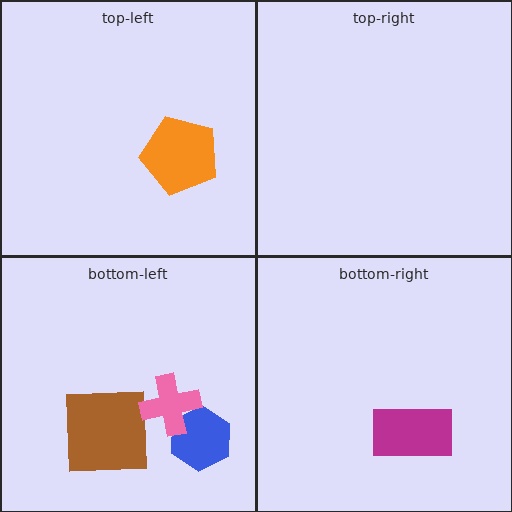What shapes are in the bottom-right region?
The magenta rectangle.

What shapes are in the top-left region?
The orange pentagon.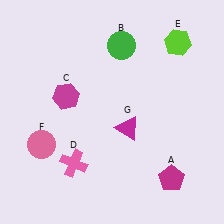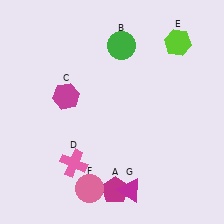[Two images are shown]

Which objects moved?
The objects that moved are: the magenta pentagon (A), the pink circle (F), the magenta triangle (G).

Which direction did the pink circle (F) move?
The pink circle (F) moved right.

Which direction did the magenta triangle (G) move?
The magenta triangle (G) moved down.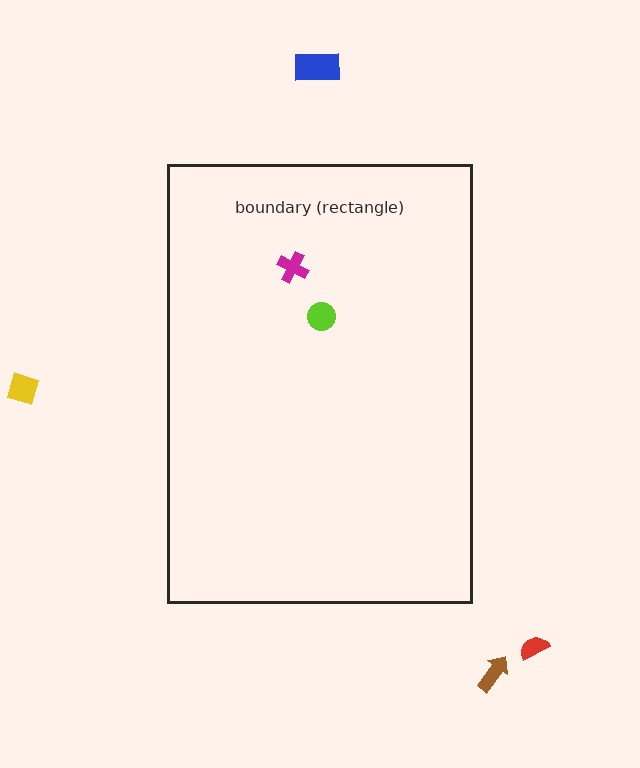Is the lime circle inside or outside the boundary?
Inside.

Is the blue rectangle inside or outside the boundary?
Outside.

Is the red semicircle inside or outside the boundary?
Outside.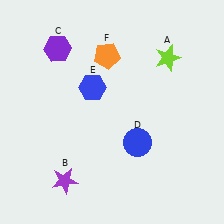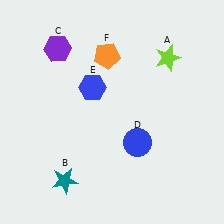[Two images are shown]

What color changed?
The star (B) changed from purple in Image 1 to teal in Image 2.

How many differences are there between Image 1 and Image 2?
There is 1 difference between the two images.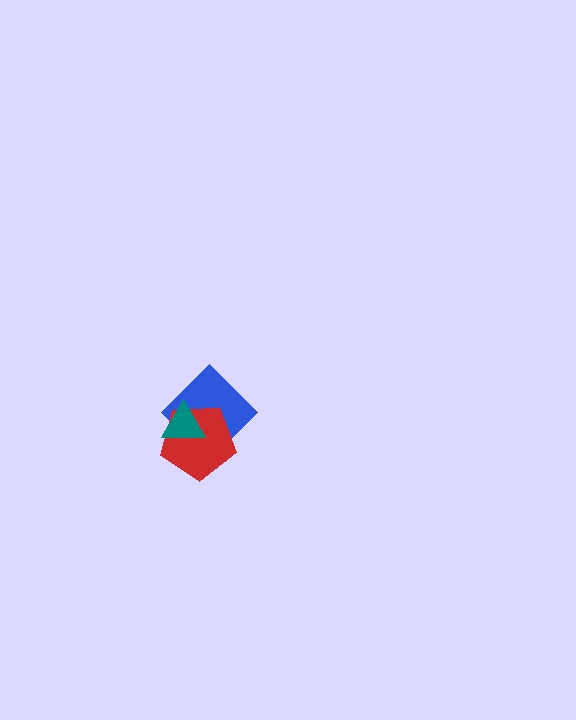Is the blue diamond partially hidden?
Yes, it is partially covered by another shape.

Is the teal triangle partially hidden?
No, no other shape covers it.